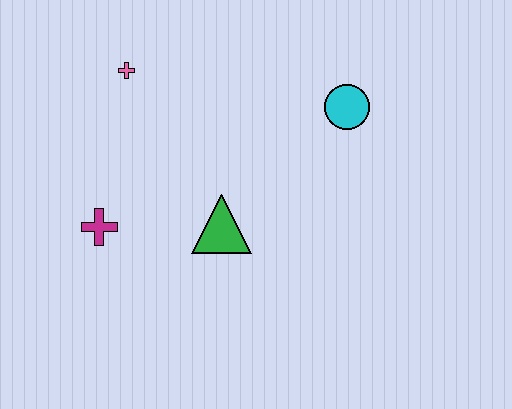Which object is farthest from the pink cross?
The cyan circle is farthest from the pink cross.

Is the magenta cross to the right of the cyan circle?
No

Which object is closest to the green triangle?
The magenta cross is closest to the green triangle.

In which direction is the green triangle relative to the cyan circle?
The green triangle is to the left of the cyan circle.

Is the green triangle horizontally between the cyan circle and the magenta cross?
Yes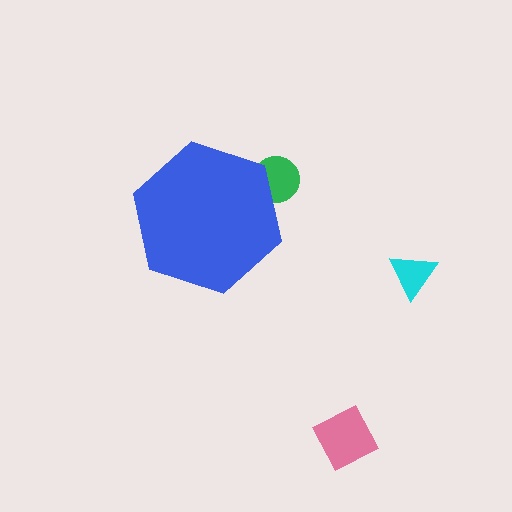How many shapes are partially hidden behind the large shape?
1 shape is partially hidden.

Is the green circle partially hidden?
Yes, the green circle is partially hidden behind the blue hexagon.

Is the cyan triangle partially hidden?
No, the cyan triangle is fully visible.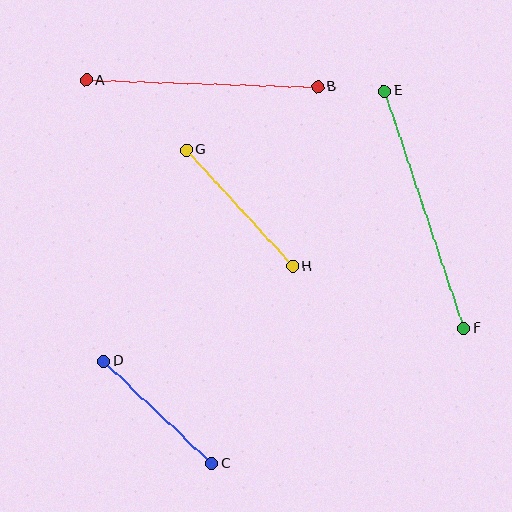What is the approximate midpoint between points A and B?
The midpoint is at approximately (202, 83) pixels.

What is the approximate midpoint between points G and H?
The midpoint is at approximately (239, 208) pixels.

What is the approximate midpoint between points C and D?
The midpoint is at approximately (158, 413) pixels.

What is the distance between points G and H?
The distance is approximately 158 pixels.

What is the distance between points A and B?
The distance is approximately 232 pixels.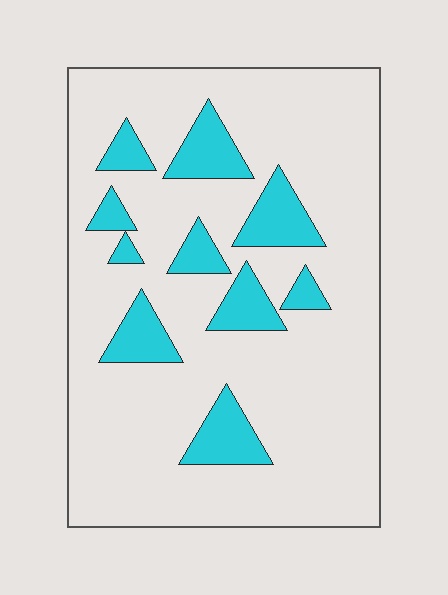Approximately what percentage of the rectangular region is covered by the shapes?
Approximately 15%.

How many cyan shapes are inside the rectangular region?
10.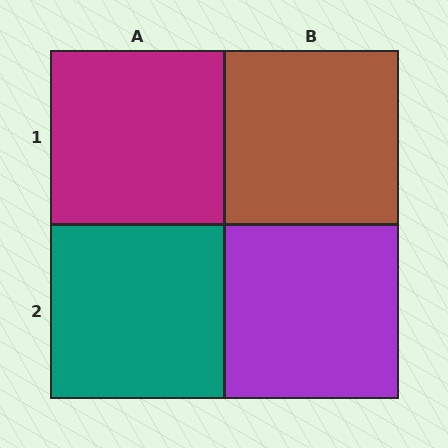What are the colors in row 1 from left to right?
Magenta, brown.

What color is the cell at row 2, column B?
Purple.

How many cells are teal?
1 cell is teal.